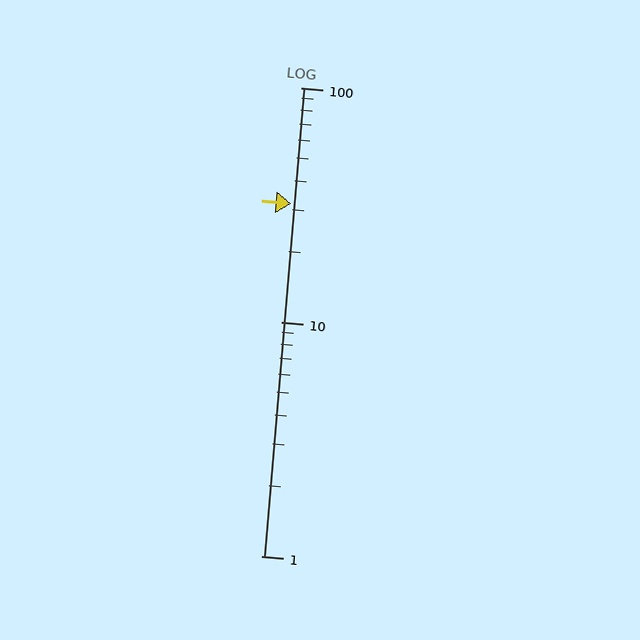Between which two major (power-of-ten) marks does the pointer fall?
The pointer is between 10 and 100.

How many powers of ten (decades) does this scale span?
The scale spans 2 decades, from 1 to 100.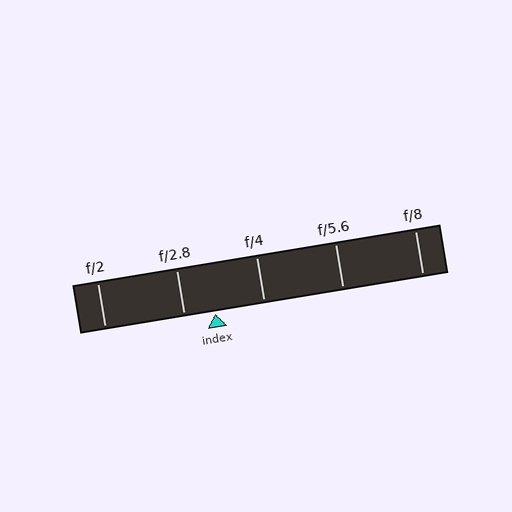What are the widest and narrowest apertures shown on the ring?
The widest aperture shown is f/2 and the narrowest is f/8.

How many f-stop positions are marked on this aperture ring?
There are 5 f-stop positions marked.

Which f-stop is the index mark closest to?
The index mark is closest to f/2.8.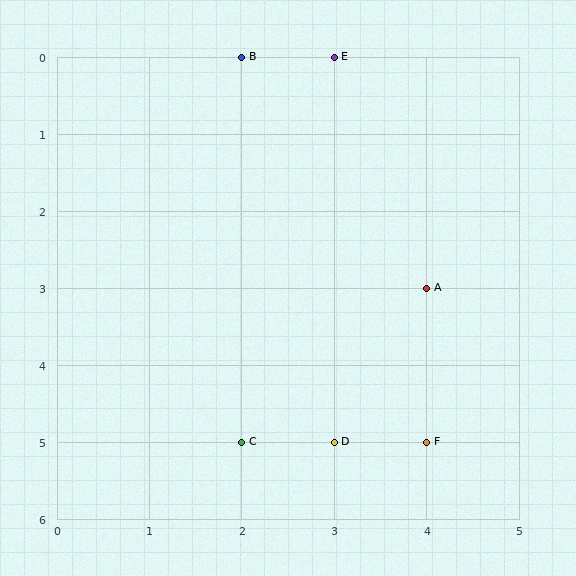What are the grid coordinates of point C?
Point C is at grid coordinates (2, 5).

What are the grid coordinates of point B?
Point B is at grid coordinates (2, 0).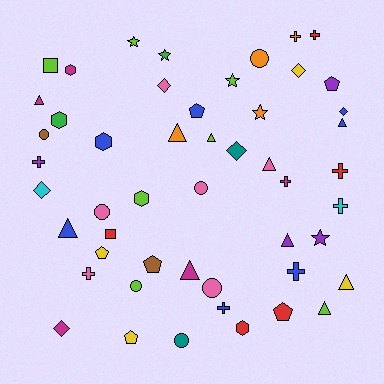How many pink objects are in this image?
There are 6 pink objects.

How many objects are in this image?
There are 50 objects.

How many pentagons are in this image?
There are 6 pentagons.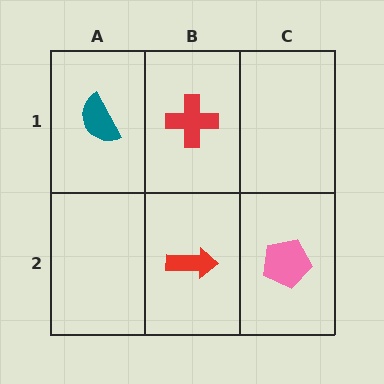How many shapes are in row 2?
2 shapes.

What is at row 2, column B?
A red arrow.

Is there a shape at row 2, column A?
No, that cell is empty.